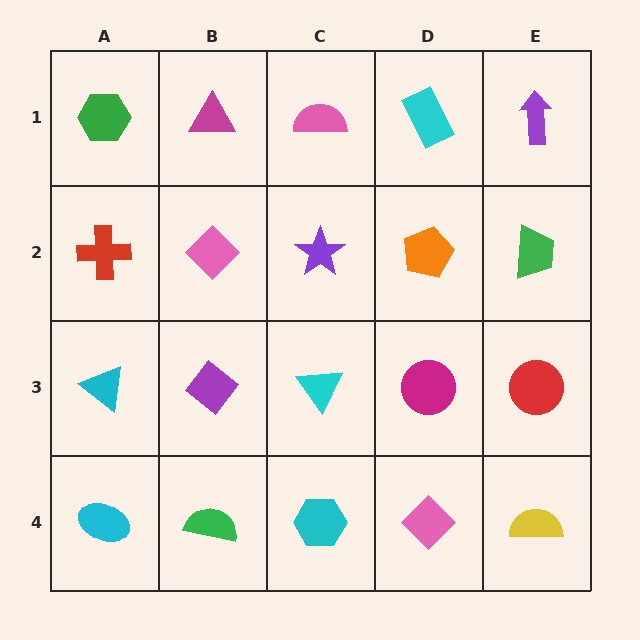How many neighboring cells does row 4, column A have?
2.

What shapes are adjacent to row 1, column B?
A pink diamond (row 2, column B), a green hexagon (row 1, column A), a pink semicircle (row 1, column C).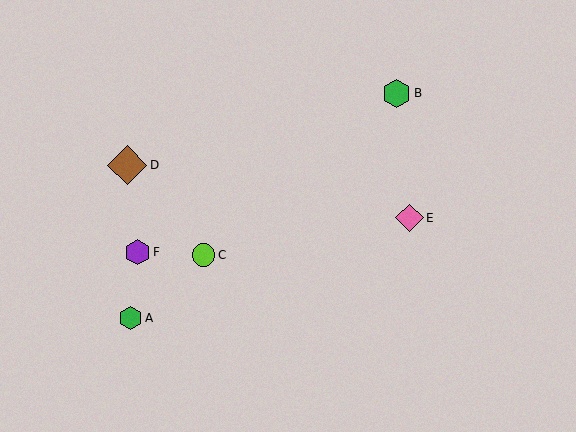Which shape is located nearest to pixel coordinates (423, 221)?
The pink diamond (labeled E) at (410, 218) is nearest to that location.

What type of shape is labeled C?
Shape C is a lime circle.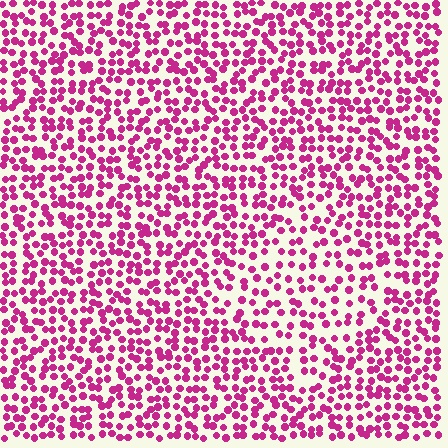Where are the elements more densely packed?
The elements are more densely packed outside the diamond boundary.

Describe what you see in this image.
The image contains small magenta elements arranged at two different densities. A diamond-shaped region is visible where the elements are less densely packed than the surrounding area.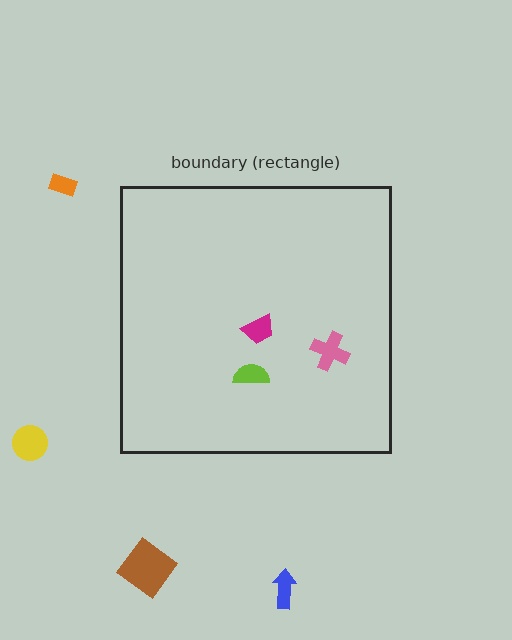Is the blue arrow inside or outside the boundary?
Outside.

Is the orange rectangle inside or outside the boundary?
Outside.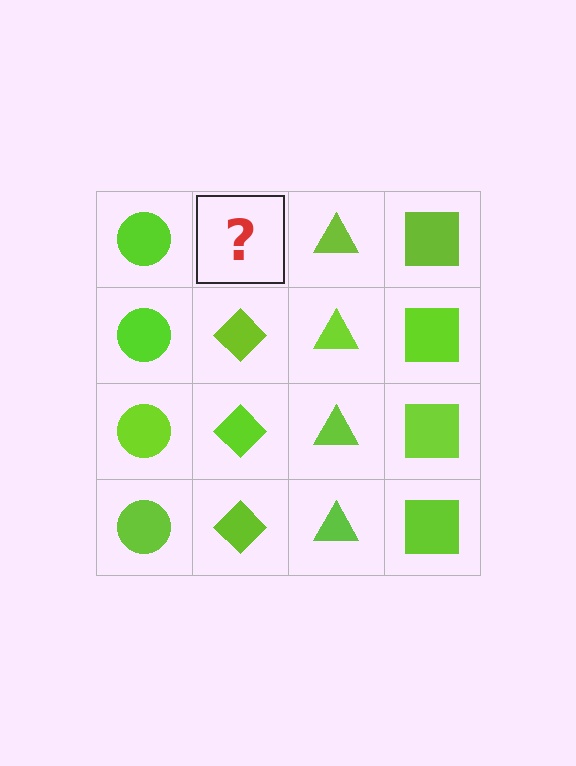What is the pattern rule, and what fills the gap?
The rule is that each column has a consistent shape. The gap should be filled with a lime diamond.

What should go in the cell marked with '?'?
The missing cell should contain a lime diamond.